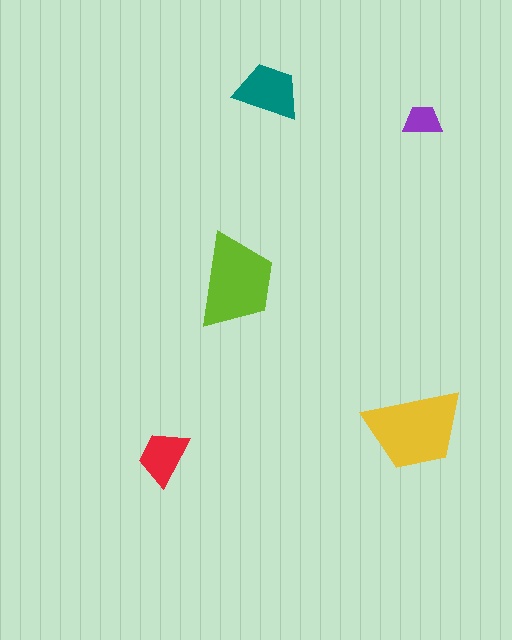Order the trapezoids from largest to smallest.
the yellow one, the lime one, the teal one, the red one, the purple one.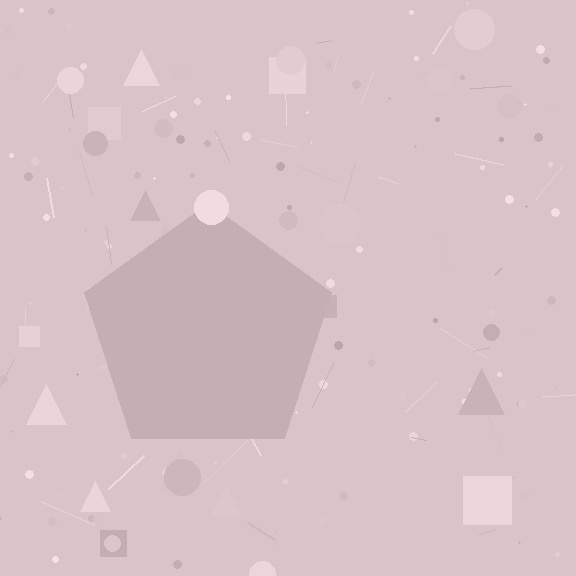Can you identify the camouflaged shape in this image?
The camouflaged shape is a pentagon.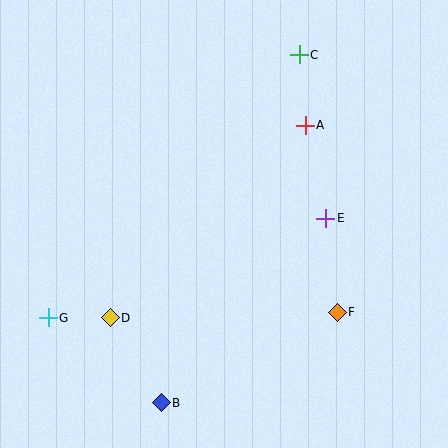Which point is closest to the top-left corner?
Point C is closest to the top-left corner.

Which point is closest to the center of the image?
Point E at (326, 218) is closest to the center.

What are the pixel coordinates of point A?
Point A is at (305, 125).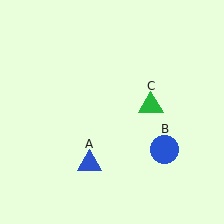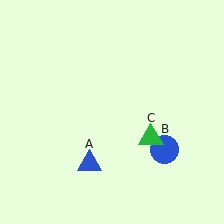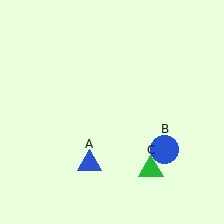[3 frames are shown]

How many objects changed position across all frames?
1 object changed position: green triangle (object C).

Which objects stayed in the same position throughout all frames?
Blue triangle (object A) and blue circle (object B) remained stationary.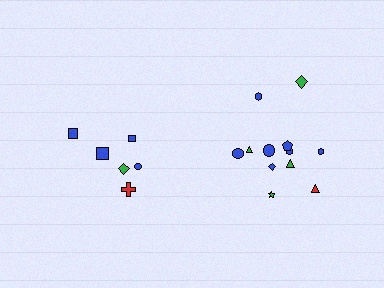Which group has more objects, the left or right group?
The right group.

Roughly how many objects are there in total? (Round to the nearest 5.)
Roughly 20 objects in total.